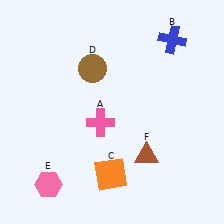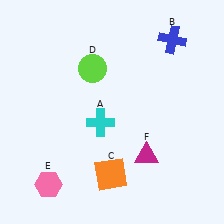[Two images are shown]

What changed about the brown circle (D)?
In Image 1, D is brown. In Image 2, it changed to lime.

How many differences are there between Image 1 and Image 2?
There are 3 differences between the two images.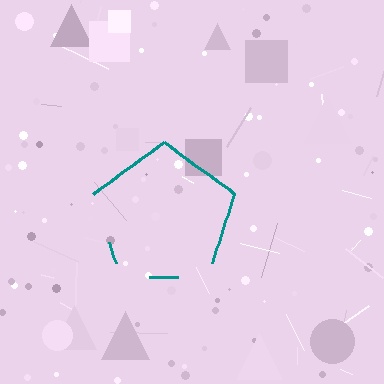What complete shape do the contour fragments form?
The contour fragments form a pentagon.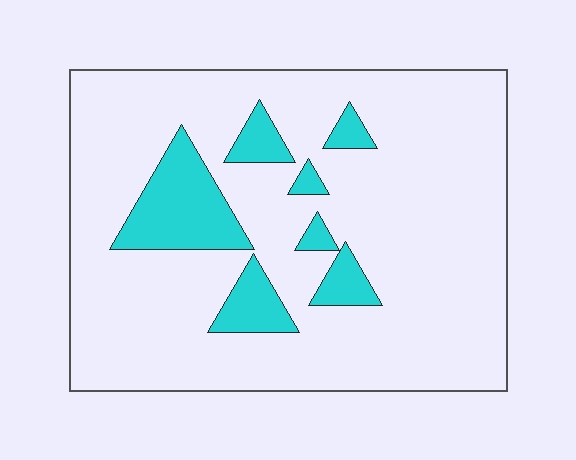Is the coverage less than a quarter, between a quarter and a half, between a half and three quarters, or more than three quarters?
Less than a quarter.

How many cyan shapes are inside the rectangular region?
7.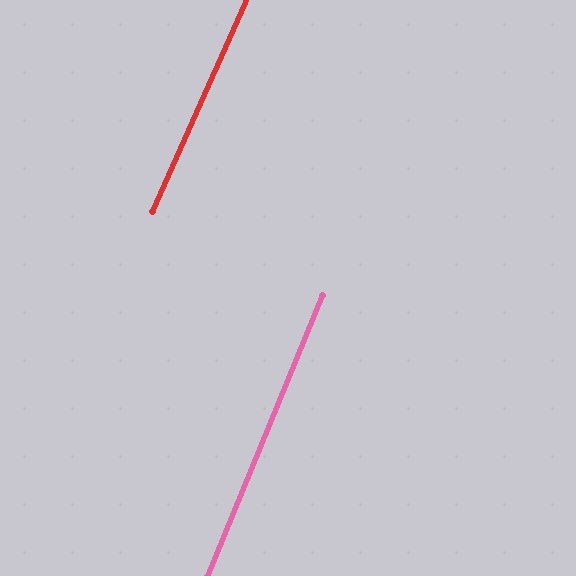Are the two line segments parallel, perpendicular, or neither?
Parallel — their directions differ by only 1.6°.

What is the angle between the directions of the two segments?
Approximately 2 degrees.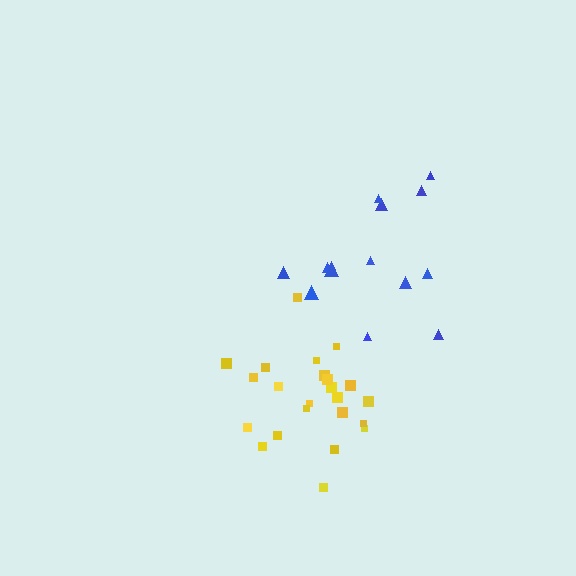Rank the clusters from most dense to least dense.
yellow, blue.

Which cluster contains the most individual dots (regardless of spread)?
Yellow (23).